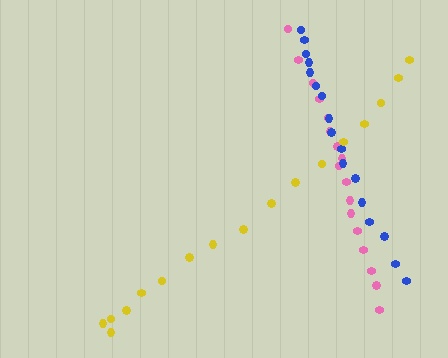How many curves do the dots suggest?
There are 3 distinct paths.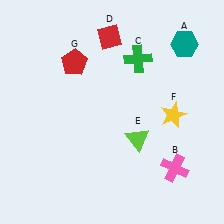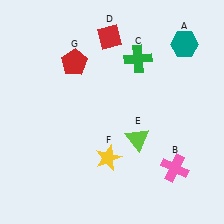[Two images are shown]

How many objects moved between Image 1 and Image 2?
1 object moved between the two images.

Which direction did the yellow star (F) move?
The yellow star (F) moved left.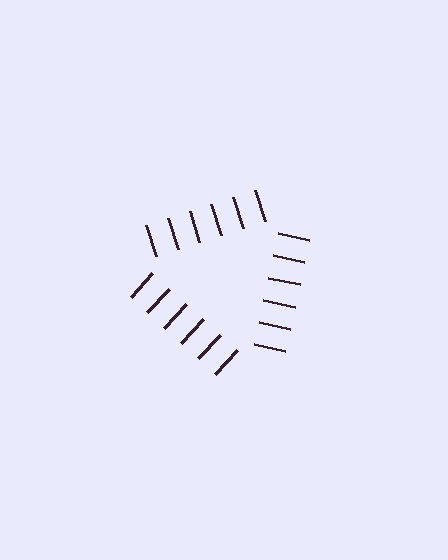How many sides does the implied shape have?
3 sides — the line-ends trace a triangle.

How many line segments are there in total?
18 — 6 along each of the 3 edges.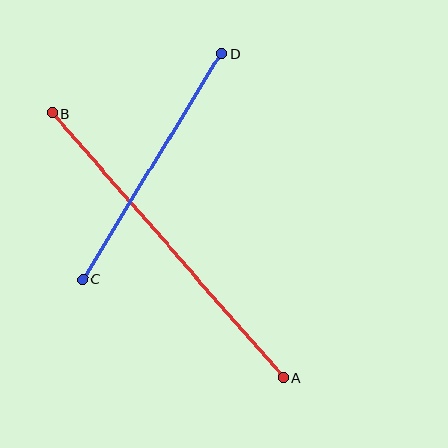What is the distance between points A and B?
The distance is approximately 351 pixels.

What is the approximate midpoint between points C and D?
The midpoint is at approximately (152, 166) pixels.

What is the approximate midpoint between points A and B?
The midpoint is at approximately (167, 245) pixels.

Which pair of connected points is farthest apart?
Points A and B are farthest apart.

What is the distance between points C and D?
The distance is approximately 265 pixels.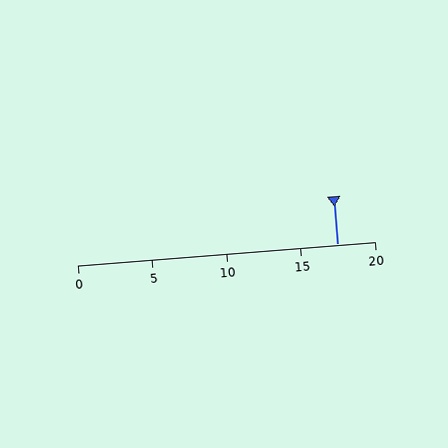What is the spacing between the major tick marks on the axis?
The major ticks are spaced 5 apart.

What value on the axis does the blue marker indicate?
The marker indicates approximately 17.5.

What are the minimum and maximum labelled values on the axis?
The axis runs from 0 to 20.